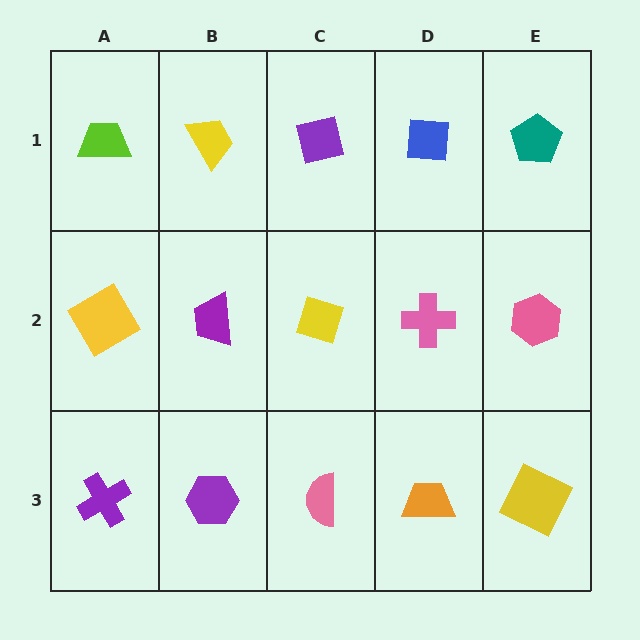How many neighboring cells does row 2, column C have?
4.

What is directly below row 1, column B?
A purple trapezoid.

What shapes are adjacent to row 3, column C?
A yellow diamond (row 2, column C), a purple hexagon (row 3, column B), an orange trapezoid (row 3, column D).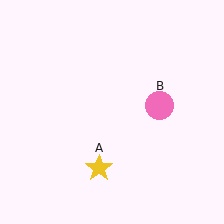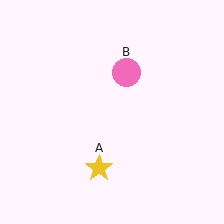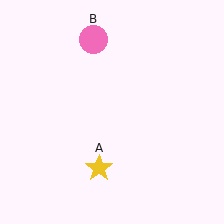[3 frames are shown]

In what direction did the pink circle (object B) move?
The pink circle (object B) moved up and to the left.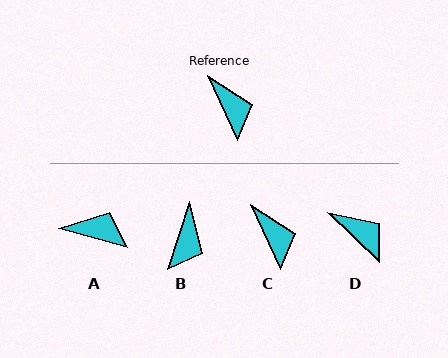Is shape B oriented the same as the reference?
No, it is off by about 43 degrees.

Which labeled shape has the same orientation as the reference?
C.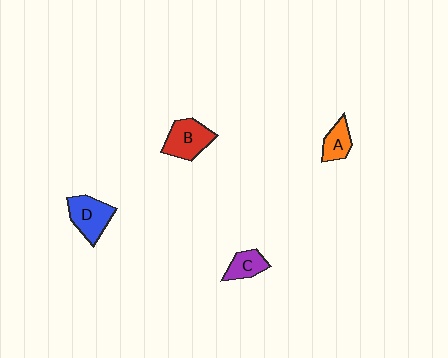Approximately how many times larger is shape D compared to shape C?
Approximately 1.6 times.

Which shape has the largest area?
Shape D (blue).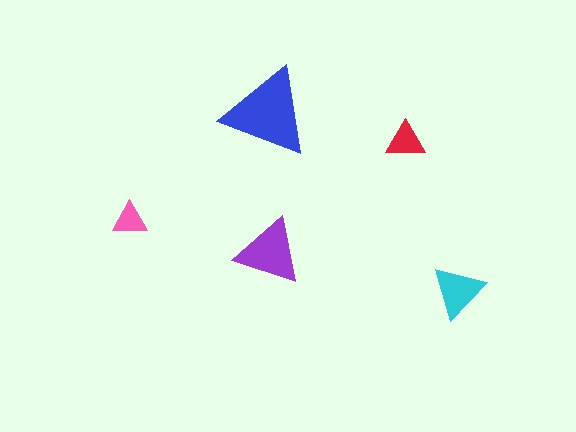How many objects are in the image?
There are 5 objects in the image.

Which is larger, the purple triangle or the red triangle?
The purple one.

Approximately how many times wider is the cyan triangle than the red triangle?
About 1.5 times wider.